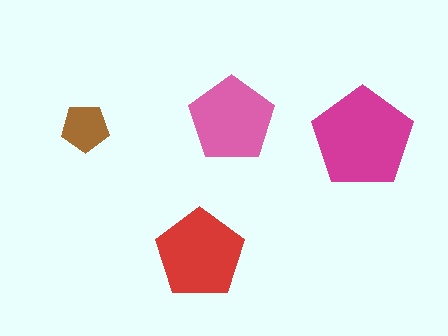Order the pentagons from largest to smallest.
the magenta one, the red one, the pink one, the brown one.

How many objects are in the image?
There are 4 objects in the image.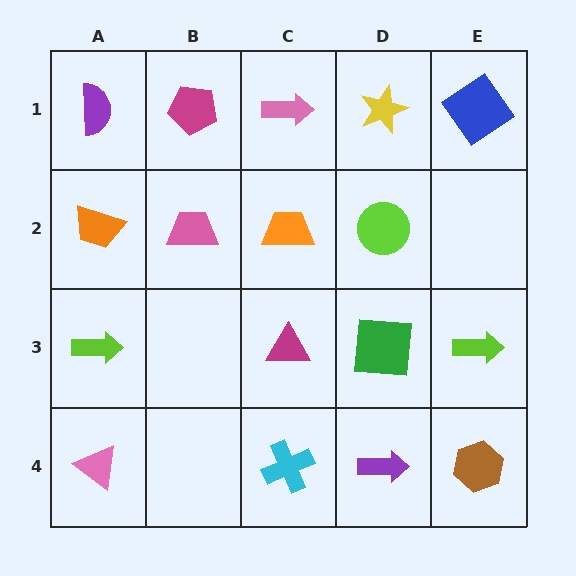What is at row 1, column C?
A pink arrow.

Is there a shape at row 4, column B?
No, that cell is empty.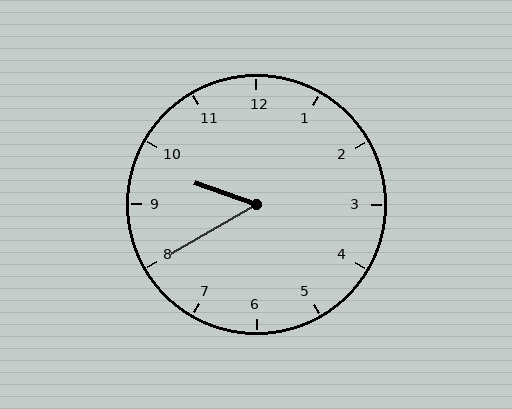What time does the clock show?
9:40.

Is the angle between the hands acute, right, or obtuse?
It is acute.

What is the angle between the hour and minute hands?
Approximately 50 degrees.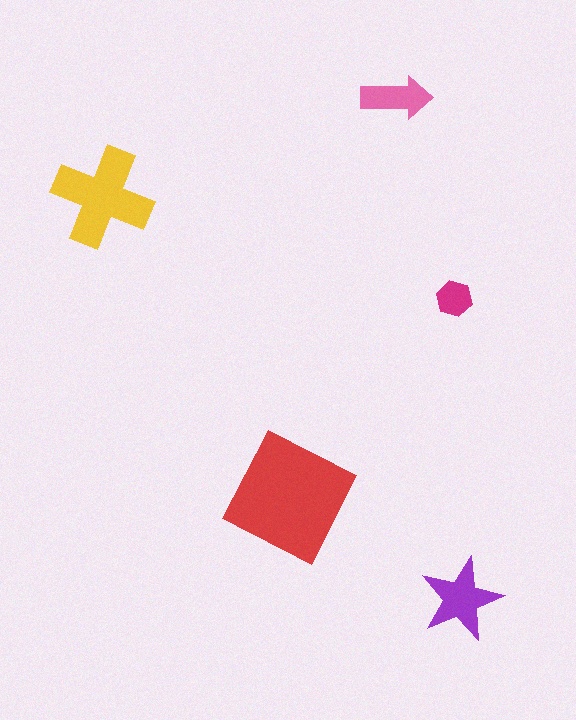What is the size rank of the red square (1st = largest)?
1st.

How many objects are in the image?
There are 5 objects in the image.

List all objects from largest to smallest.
The red square, the yellow cross, the purple star, the pink arrow, the magenta hexagon.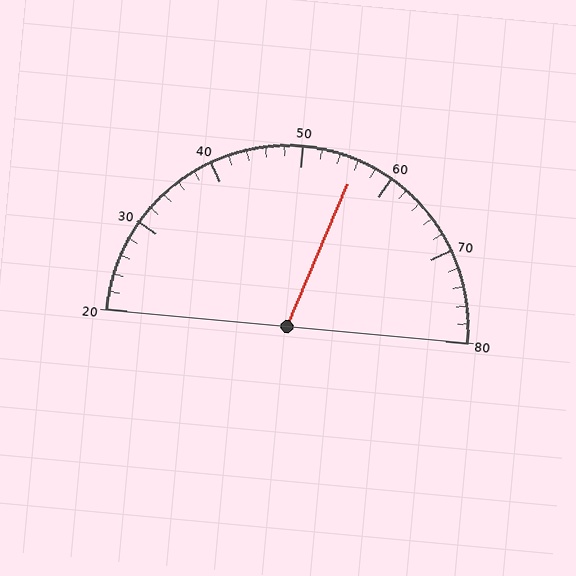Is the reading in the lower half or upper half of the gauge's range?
The reading is in the upper half of the range (20 to 80).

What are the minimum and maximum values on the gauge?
The gauge ranges from 20 to 80.